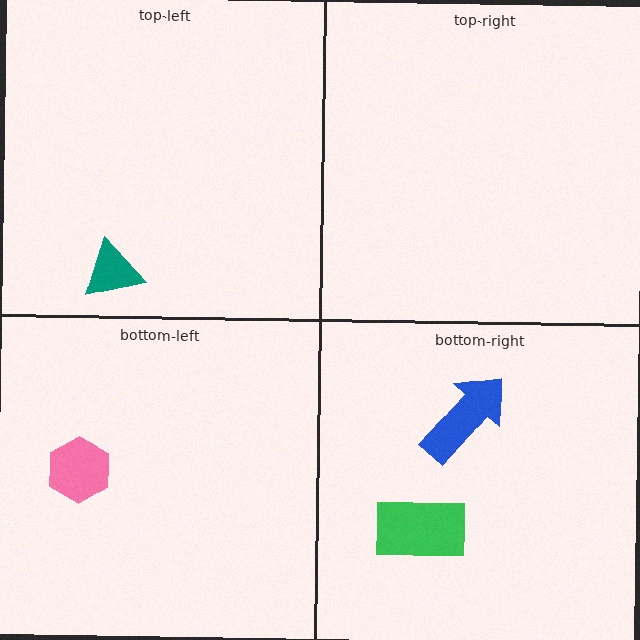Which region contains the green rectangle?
The bottom-right region.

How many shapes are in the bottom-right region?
2.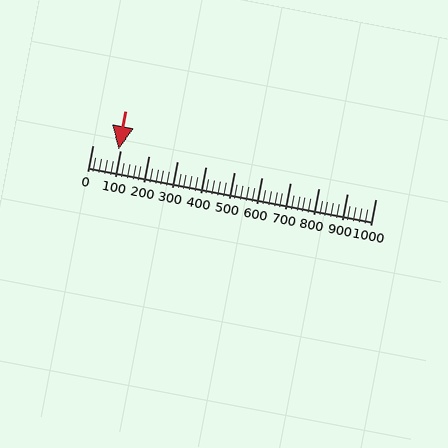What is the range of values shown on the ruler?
The ruler shows values from 0 to 1000.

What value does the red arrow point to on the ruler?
The red arrow points to approximately 92.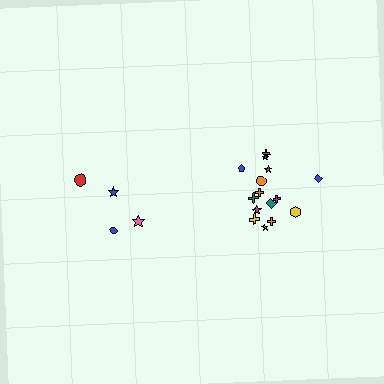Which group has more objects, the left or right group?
The right group.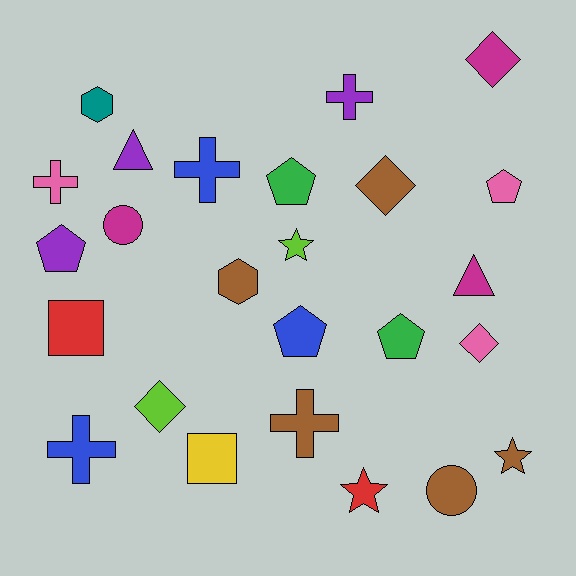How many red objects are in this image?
There are 2 red objects.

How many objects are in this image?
There are 25 objects.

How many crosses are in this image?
There are 5 crosses.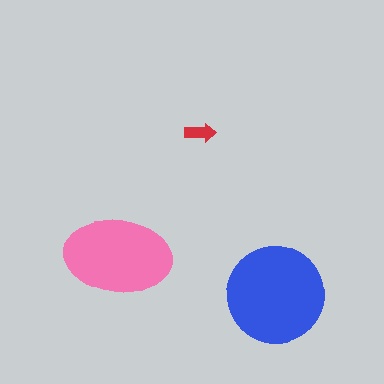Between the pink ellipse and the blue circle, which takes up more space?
The blue circle.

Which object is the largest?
The blue circle.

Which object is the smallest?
The red arrow.